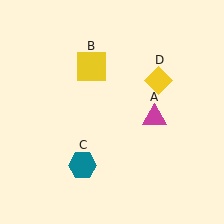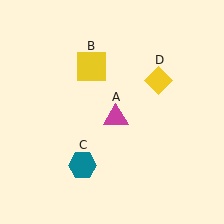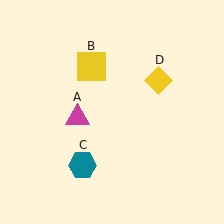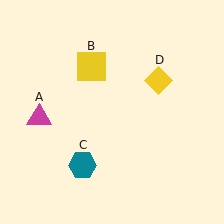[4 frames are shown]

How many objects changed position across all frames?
1 object changed position: magenta triangle (object A).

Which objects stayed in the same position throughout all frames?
Yellow square (object B) and teal hexagon (object C) and yellow diamond (object D) remained stationary.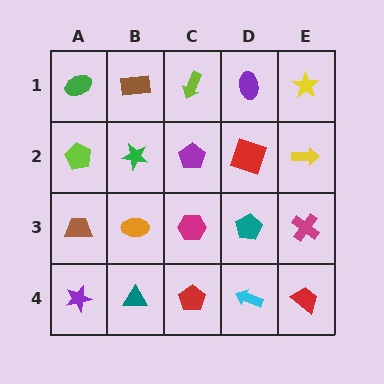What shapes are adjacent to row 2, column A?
A green ellipse (row 1, column A), a brown trapezoid (row 3, column A), a green star (row 2, column B).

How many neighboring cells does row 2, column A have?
3.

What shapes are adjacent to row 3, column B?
A green star (row 2, column B), a teal triangle (row 4, column B), a brown trapezoid (row 3, column A), a magenta hexagon (row 3, column C).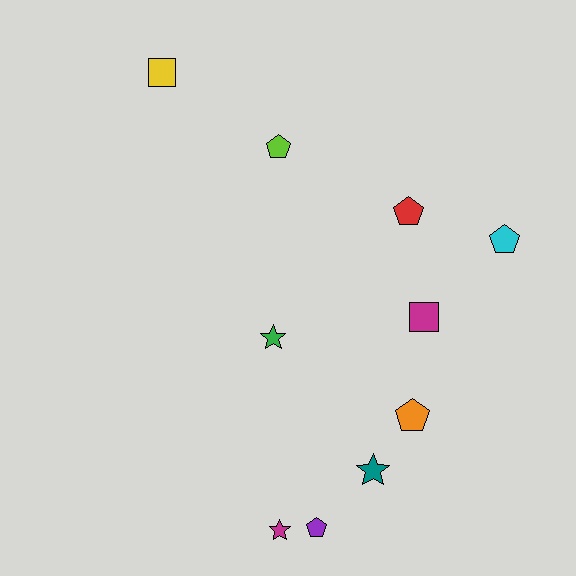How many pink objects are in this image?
There are no pink objects.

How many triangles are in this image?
There are no triangles.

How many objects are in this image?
There are 10 objects.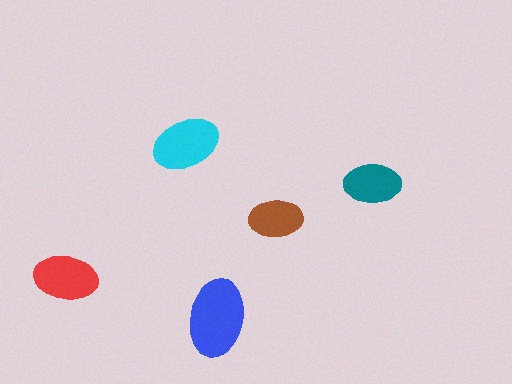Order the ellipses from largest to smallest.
the blue one, the cyan one, the red one, the teal one, the brown one.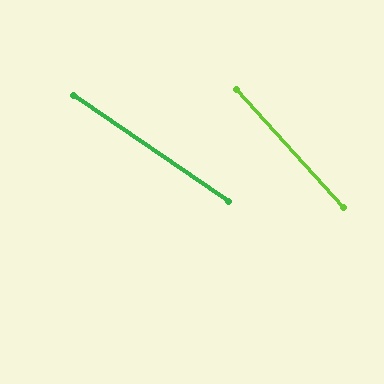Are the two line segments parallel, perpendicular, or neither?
Neither parallel nor perpendicular — they differ by about 13°.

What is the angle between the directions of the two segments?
Approximately 13 degrees.